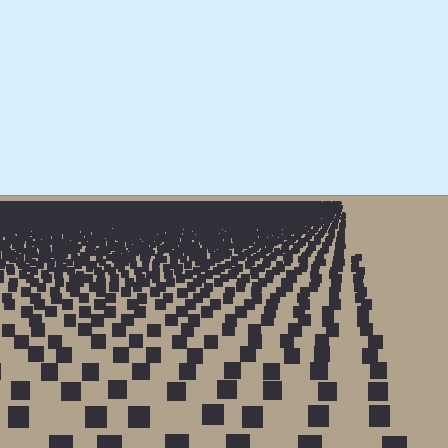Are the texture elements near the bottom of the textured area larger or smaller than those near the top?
Larger. Near the bottom, elements are closer to the viewer and appear at a bigger on-screen size.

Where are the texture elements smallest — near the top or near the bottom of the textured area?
Near the top.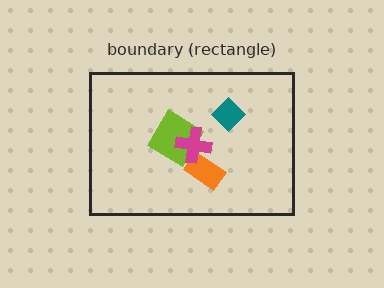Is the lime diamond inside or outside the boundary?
Inside.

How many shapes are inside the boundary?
4 inside, 0 outside.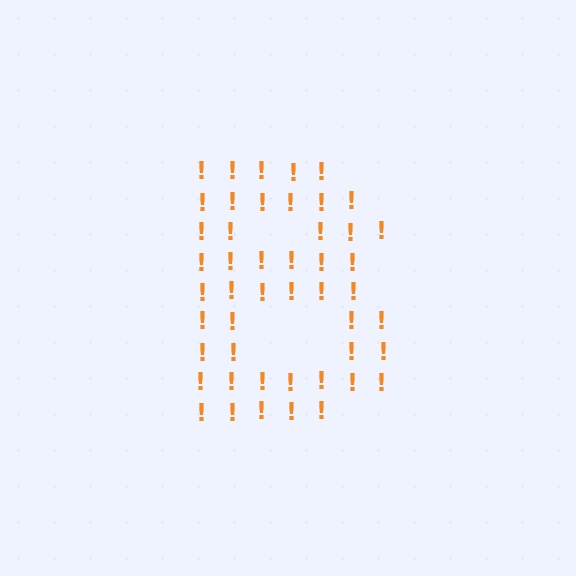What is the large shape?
The large shape is the letter B.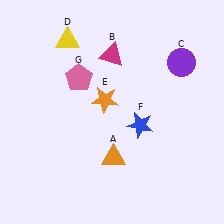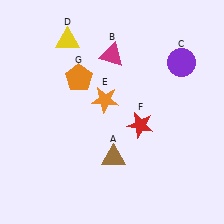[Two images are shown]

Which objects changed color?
A changed from orange to brown. F changed from blue to red. G changed from pink to orange.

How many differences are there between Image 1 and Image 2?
There are 3 differences between the two images.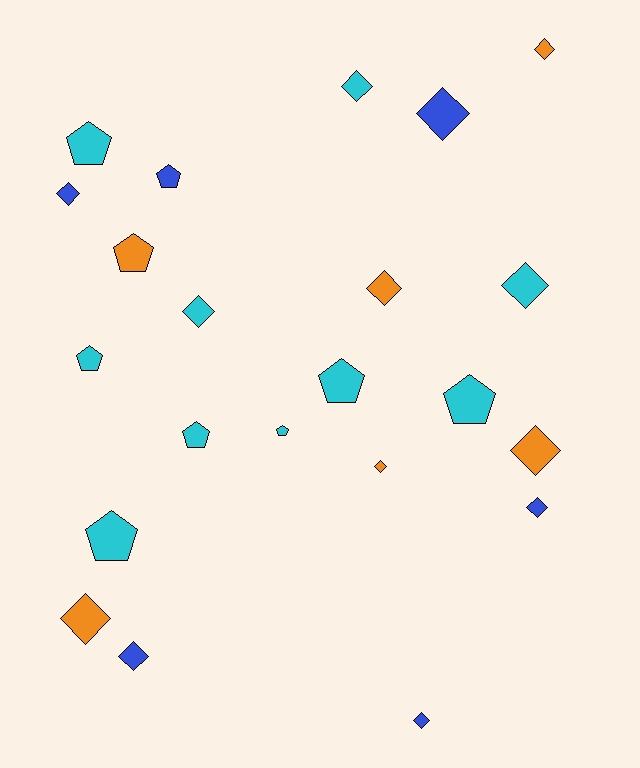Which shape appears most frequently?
Diamond, with 13 objects.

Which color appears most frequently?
Cyan, with 10 objects.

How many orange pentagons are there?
There is 1 orange pentagon.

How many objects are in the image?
There are 22 objects.